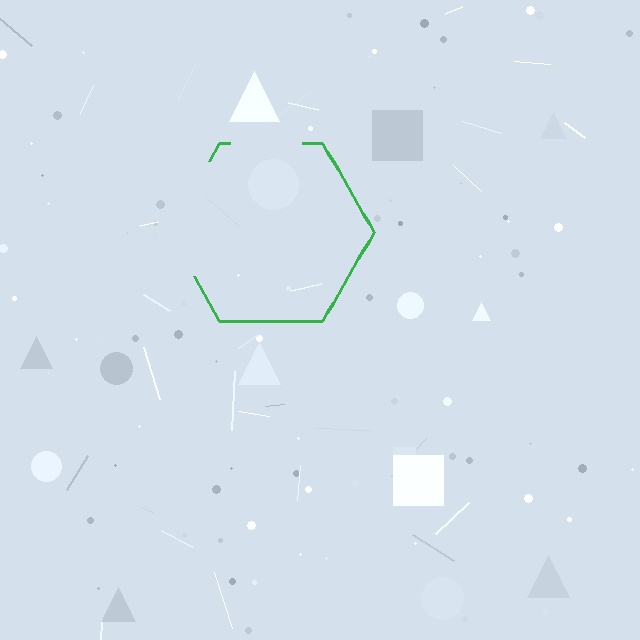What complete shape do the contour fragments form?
The contour fragments form a hexagon.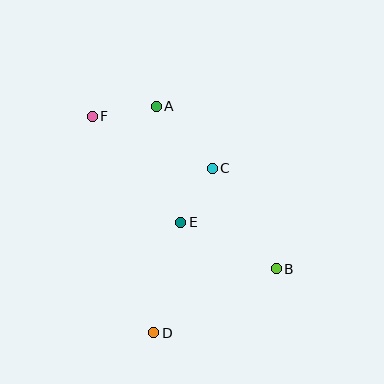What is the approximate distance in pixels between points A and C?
The distance between A and C is approximately 84 pixels.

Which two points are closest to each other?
Points C and E are closest to each other.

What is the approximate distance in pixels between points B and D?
The distance between B and D is approximately 139 pixels.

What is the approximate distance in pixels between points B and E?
The distance between B and E is approximately 106 pixels.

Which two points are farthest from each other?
Points B and F are farthest from each other.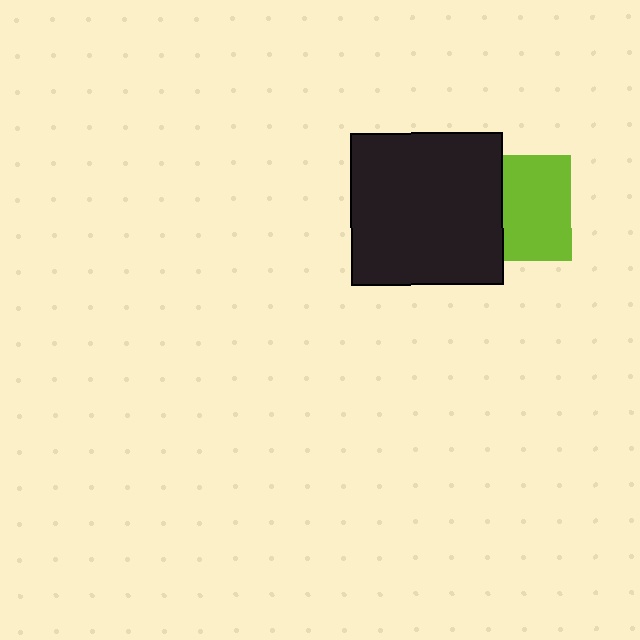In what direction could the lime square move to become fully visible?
The lime square could move right. That would shift it out from behind the black square entirely.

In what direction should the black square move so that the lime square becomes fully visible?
The black square should move left. That is the shortest direction to clear the overlap and leave the lime square fully visible.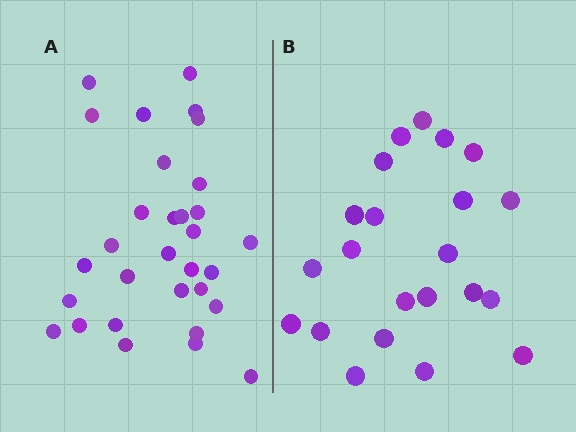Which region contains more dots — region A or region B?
Region A (the left region) has more dots.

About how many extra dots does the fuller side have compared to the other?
Region A has roughly 8 or so more dots than region B.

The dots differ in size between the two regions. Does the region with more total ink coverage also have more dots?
No. Region B has more total ink coverage because its dots are larger, but region A actually contains more individual dots. Total area can be misleading — the number of items is what matters here.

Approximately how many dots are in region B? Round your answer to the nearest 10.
About 20 dots. (The exact count is 22, which rounds to 20.)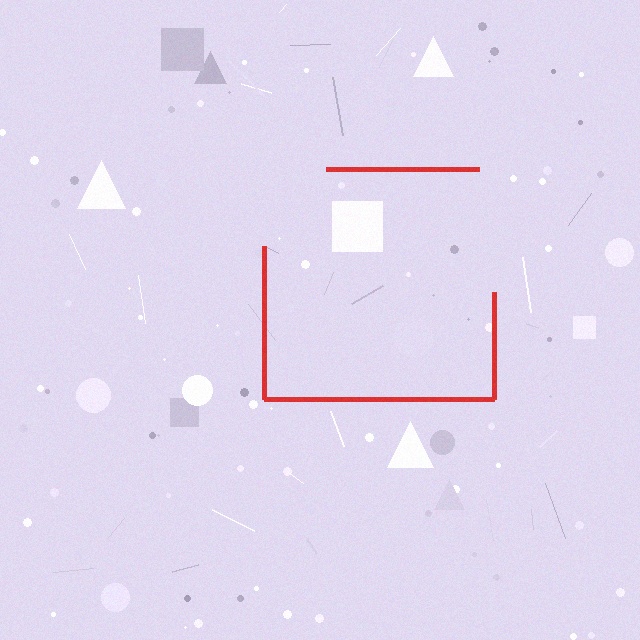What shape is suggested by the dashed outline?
The dashed outline suggests a square.